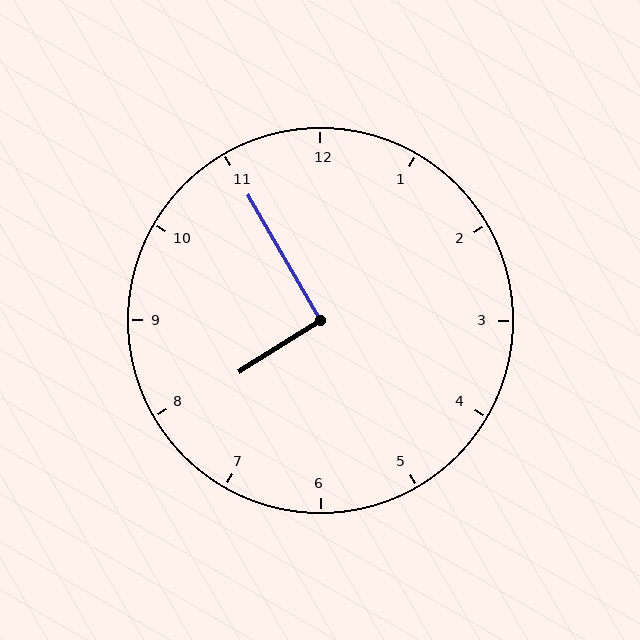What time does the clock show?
7:55.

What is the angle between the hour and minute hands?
Approximately 92 degrees.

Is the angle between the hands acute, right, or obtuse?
It is right.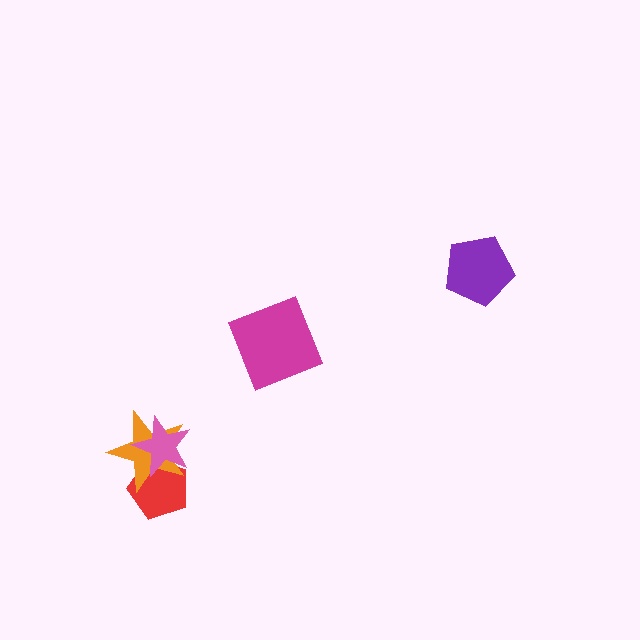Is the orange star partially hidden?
Yes, it is partially covered by another shape.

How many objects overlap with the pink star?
2 objects overlap with the pink star.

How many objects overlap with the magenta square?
0 objects overlap with the magenta square.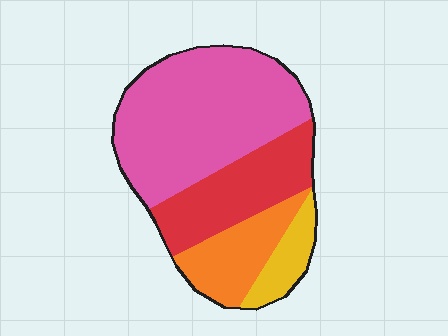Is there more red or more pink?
Pink.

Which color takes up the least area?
Yellow, at roughly 10%.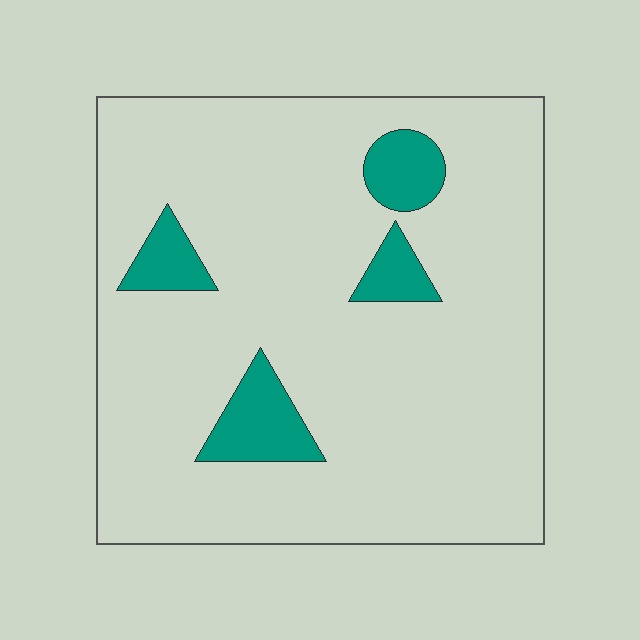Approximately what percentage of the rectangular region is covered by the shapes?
Approximately 10%.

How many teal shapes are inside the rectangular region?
4.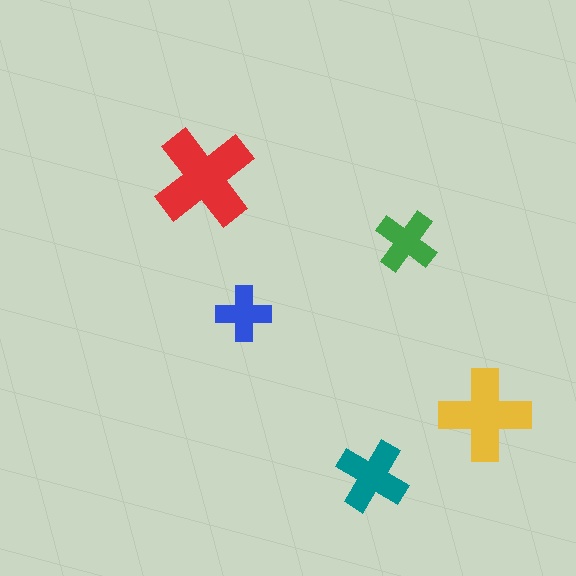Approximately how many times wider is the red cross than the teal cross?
About 1.5 times wider.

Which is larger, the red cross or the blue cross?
The red one.